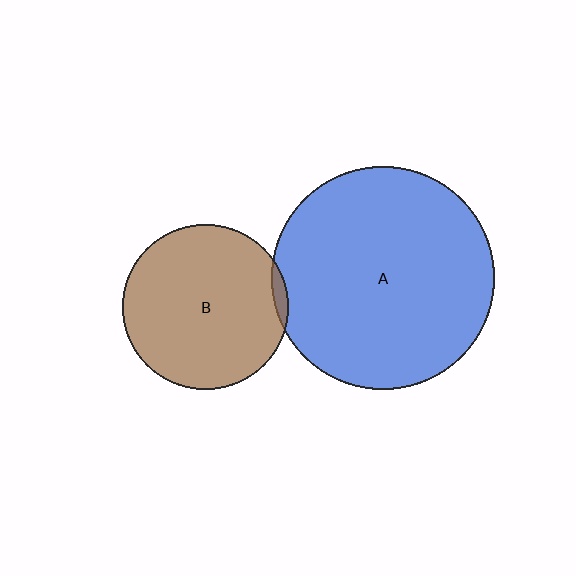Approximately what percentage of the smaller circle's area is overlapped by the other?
Approximately 5%.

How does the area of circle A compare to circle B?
Approximately 1.8 times.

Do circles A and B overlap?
Yes.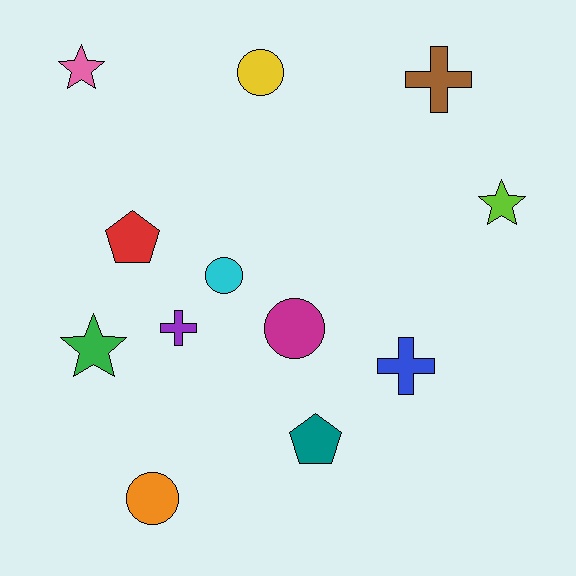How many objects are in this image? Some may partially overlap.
There are 12 objects.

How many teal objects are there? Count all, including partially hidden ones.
There is 1 teal object.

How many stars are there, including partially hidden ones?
There are 3 stars.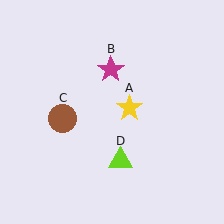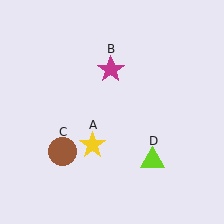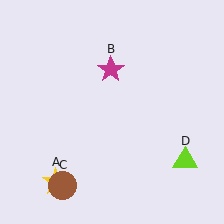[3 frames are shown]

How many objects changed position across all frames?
3 objects changed position: yellow star (object A), brown circle (object C), lime triangle (object D).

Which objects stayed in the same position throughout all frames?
Magenta star (object B) remained stationary.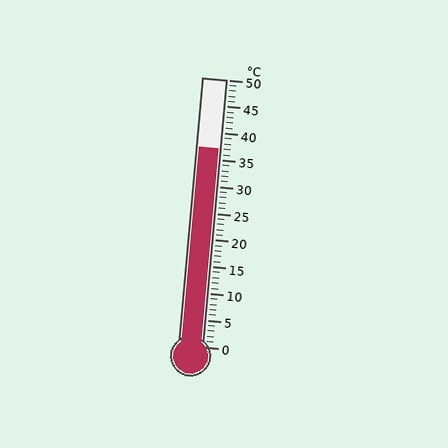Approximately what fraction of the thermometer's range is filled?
The thermometer is filled to approximately 75% of its range.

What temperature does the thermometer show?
The thermometer shows approximately 37°C.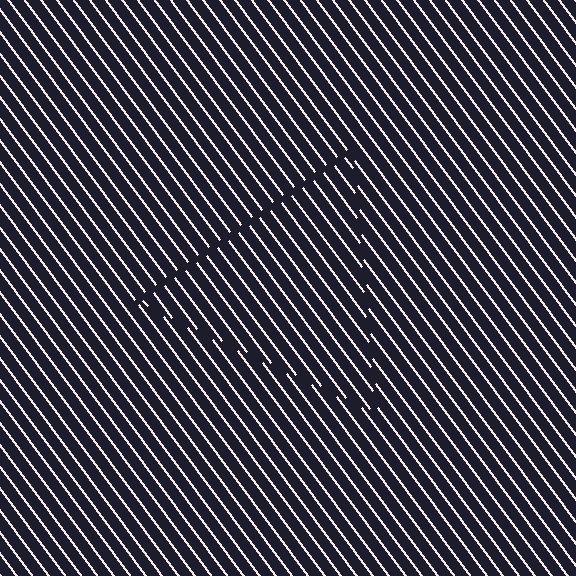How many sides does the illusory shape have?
3 sides — the line-ends trace a triangle.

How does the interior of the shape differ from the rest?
The interior of the shape contains the same grating, shifted by half a period — the contour is defined by the phase discontinuity where line-ends from the inner and outer gratings abut.